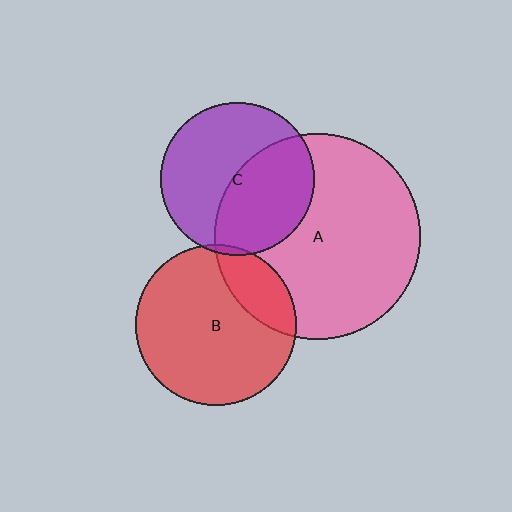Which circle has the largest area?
Circle A (pink).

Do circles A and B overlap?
Yes.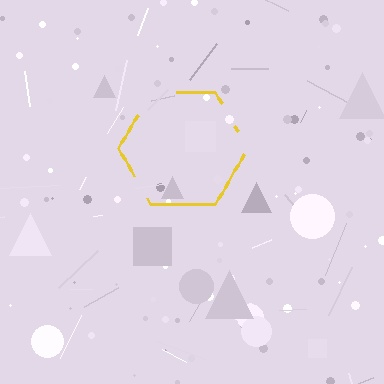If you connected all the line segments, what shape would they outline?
They would outline a hexagon.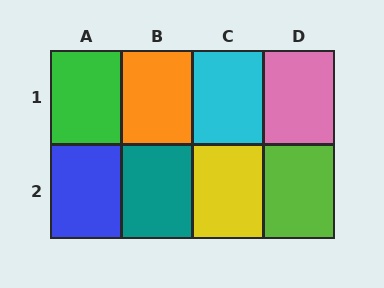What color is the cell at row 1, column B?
Orange.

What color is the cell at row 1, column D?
Pink.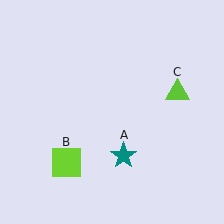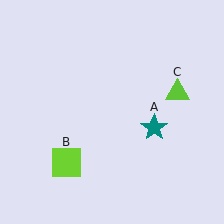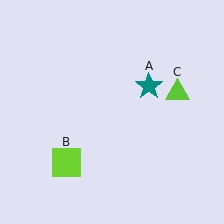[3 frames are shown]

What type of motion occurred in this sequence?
The teal star (object A) rotated counterclockwise around the center of the scene.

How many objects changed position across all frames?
1 object changed position: teal star (object A).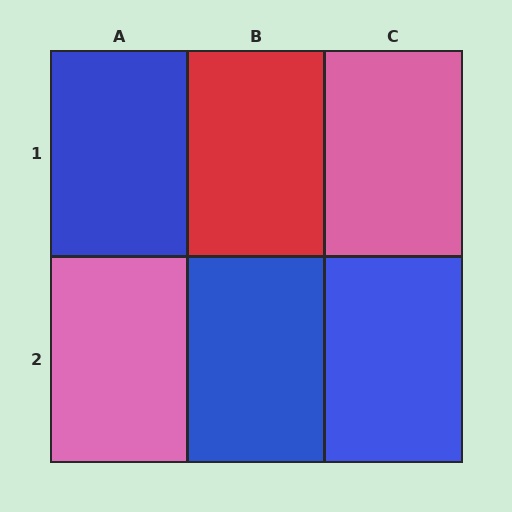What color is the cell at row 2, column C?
Blue.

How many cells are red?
1 cell is red.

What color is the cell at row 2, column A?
Pink.